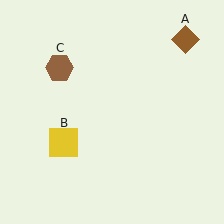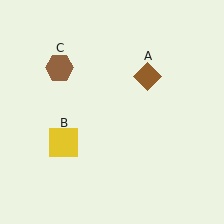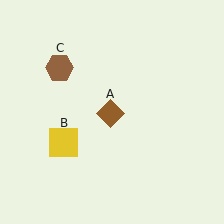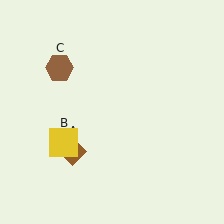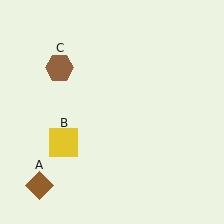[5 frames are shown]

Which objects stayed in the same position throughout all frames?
Yellow square (object B) and brown hexagon (object C) remained stationary.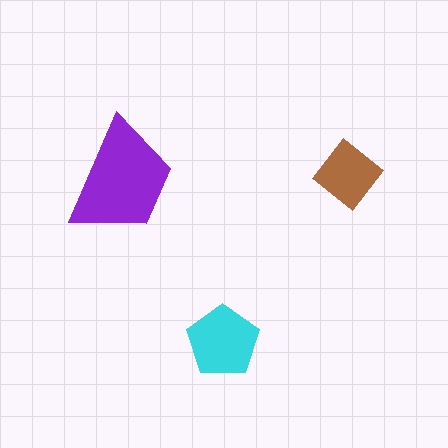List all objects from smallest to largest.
The brown diamond, the cyan pentagon, the purple trapezoid.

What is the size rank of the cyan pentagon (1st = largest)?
2nd.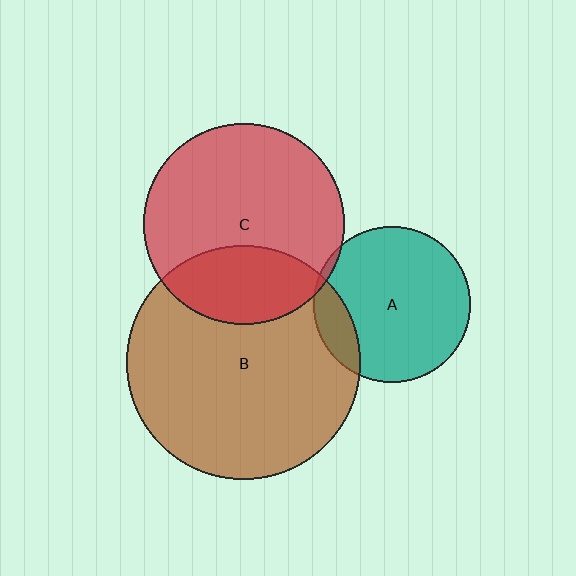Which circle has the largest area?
Circle B (brown).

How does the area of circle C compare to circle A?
Approximately 1.7 times.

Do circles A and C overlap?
Yes.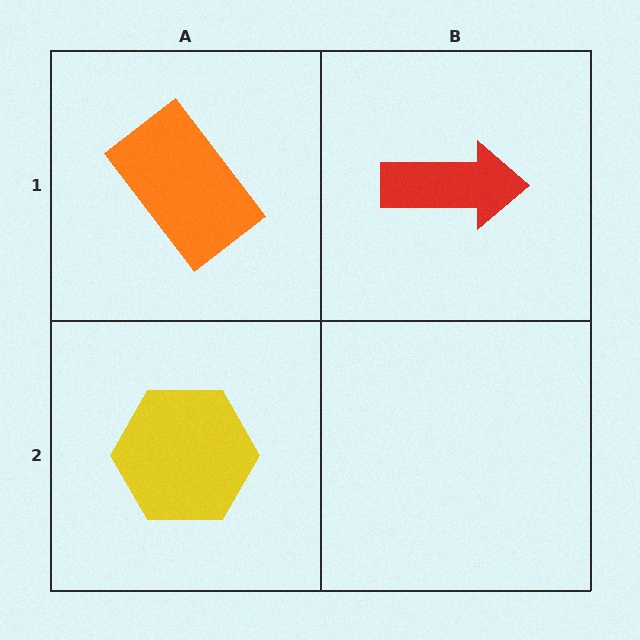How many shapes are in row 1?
2 shapes.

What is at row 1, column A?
An orange rectangle.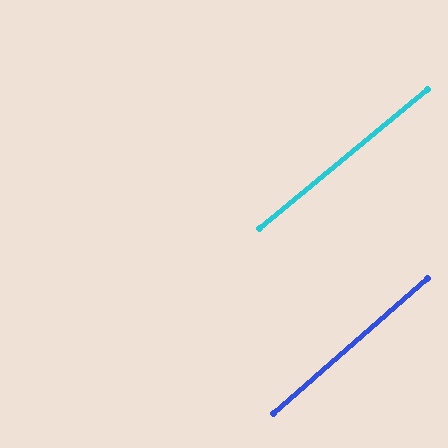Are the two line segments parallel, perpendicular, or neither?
Parallel — their directions differ by only 1.8°.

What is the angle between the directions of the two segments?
Approximately 2 degrees.